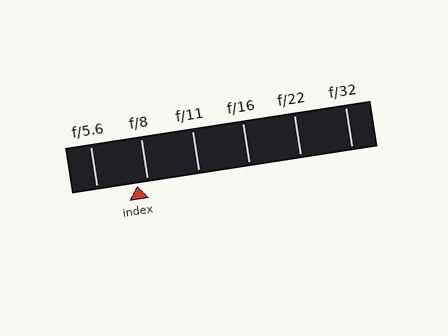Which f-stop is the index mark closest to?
The index mark is closest to f/8.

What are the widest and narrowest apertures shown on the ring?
The widest aperture shown is f/5.6 and the narrowest is f/32.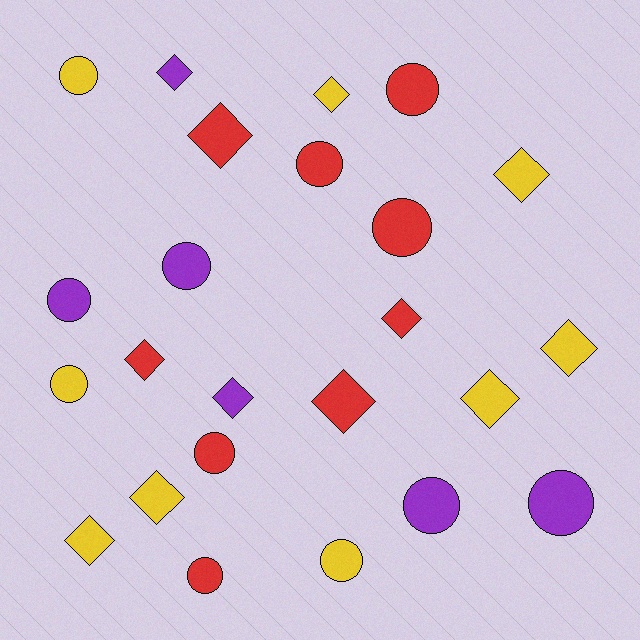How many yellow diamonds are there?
There are 6 yellow diamonds.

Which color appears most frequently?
Red, with 9 objects.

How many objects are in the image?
There are 24 objects.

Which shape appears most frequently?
Circle, with 12 objects.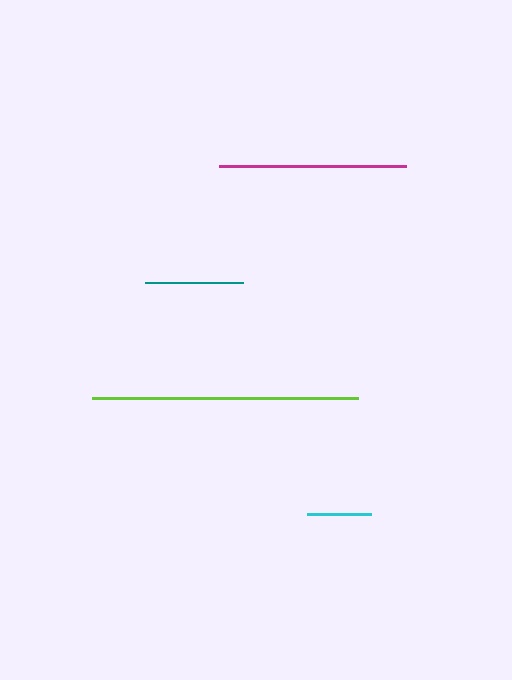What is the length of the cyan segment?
The cyan segment is approximately 64 pixels long.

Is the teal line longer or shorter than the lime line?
The lime line is longer than the teal line.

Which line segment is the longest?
The lime line is the longest at approximately 266 pixels.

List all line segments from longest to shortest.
From longest to shortest: lime, magenta, teal, cyan.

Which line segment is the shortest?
The cyan line is the shortest at approximately 64 pixels.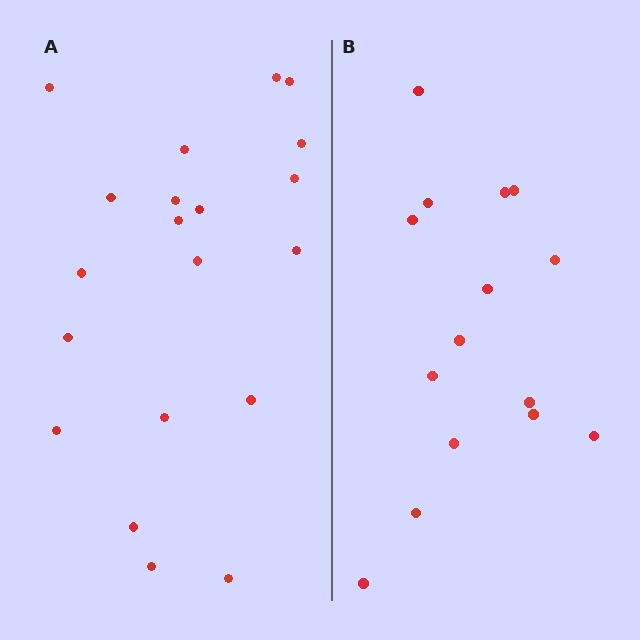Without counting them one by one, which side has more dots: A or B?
Region A (the left region) has more dots.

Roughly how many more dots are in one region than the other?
Region A has about 5 more dots than region B.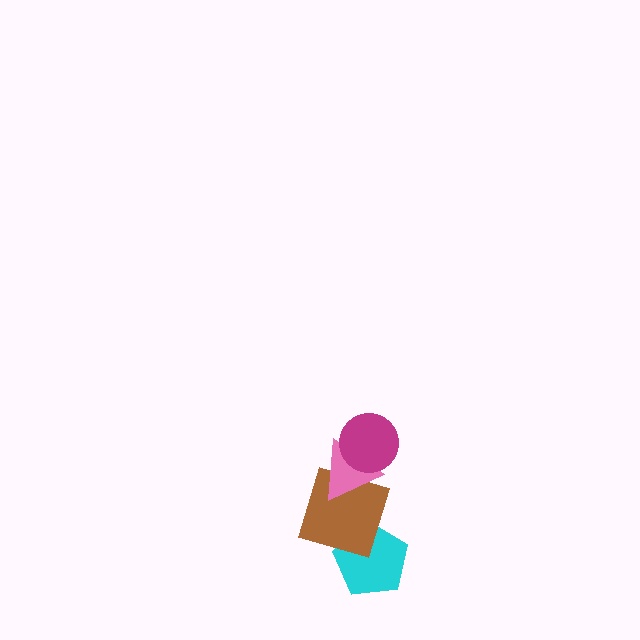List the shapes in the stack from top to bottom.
From top to bottom: the magenta circle, the pink triangle, the brown square, the cyan pentagon.